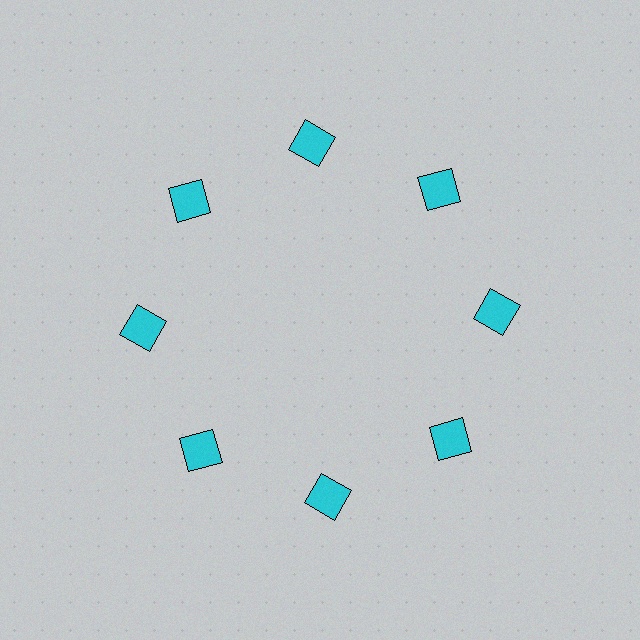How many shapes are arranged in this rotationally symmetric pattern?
There are 8 shapes, arranged in 8 groups of 1.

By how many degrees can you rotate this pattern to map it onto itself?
The pattern maps onto itself every 45 degrees of rotation.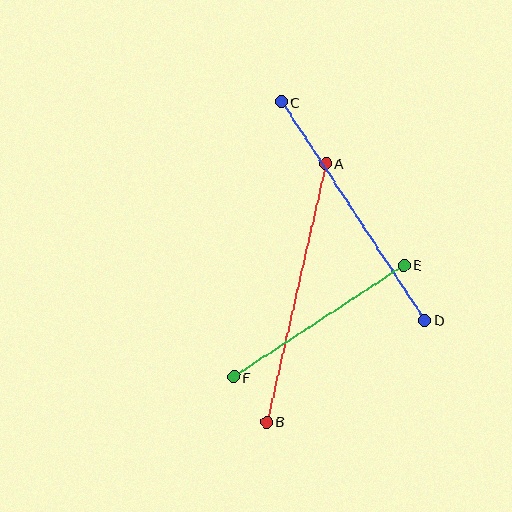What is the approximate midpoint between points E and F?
The midpoint is at approximately (319, 321) pixels.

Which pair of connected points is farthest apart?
Points A and B are farthest apart.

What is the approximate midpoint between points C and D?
The midpoint is at approximately (353, 211) pixels.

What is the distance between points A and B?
The distance is approximately 265 pixels.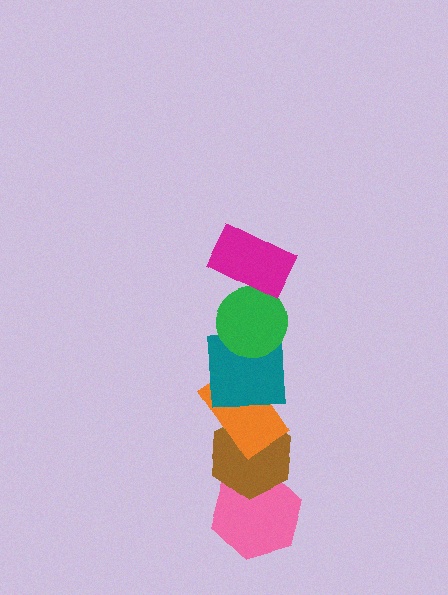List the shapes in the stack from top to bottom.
From top to bottom: the magenta rectangle, the green circle, the teal square, the orange rectangle, the brown hexagon, the pink hexagon.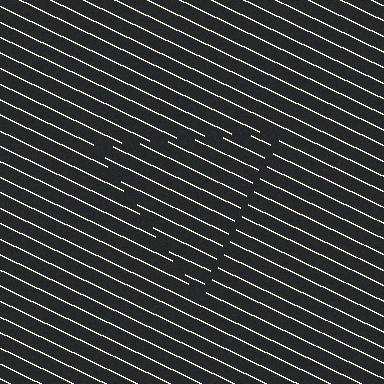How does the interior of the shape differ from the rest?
The interior of the shape contains the same grating, shifted by half a period — the contour is defined by the phase discontinuity where line-ends from the inner and outer gratings abut.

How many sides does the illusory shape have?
3 sides — the line-ends trace a triangle.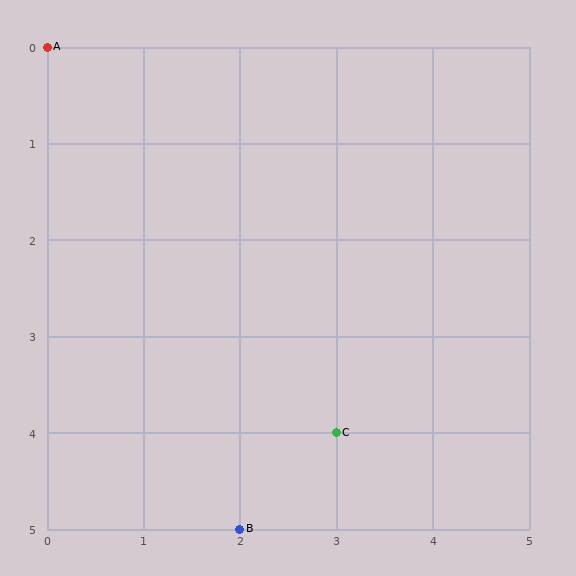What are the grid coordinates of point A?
Point A is at grid coordinates (0, 0).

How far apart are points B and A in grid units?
Points B and A are 2 columns and 5 rows apart (about 5.4 grid units diagonally).